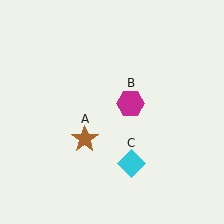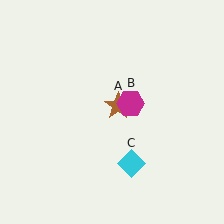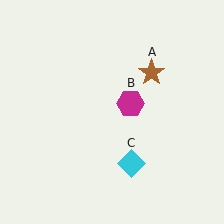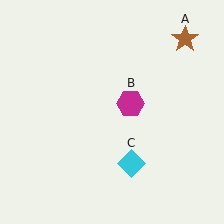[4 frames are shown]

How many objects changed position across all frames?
1 object changed position: brown star (object A).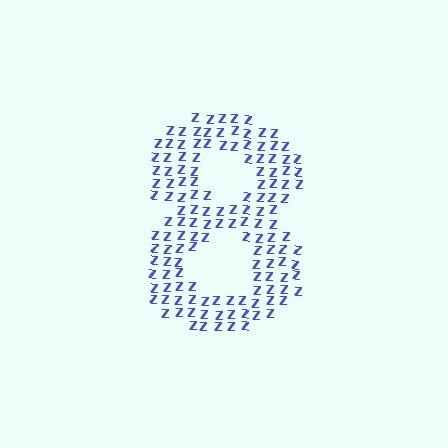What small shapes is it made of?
It is made of small letter Z's.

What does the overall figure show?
The overall figure shows the digit 8.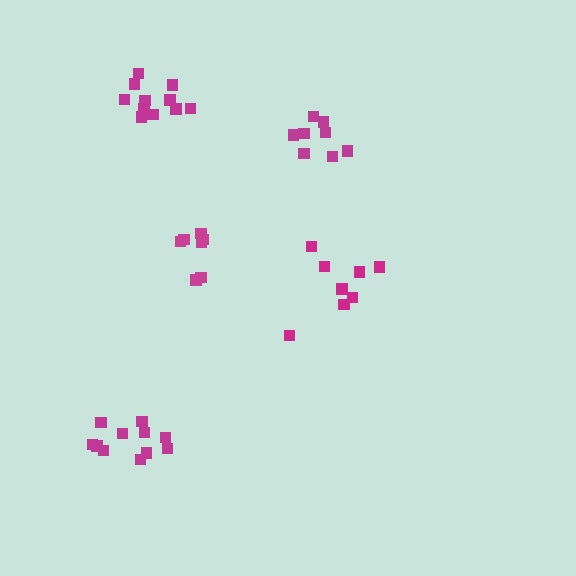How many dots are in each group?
Group 1: 8 dots, Group 2: 12 dots, Group 3: 7 dots, Group 4: 11 dots, Group 5: 8 dots (46 total).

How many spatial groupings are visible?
There are 5 spatial groupings.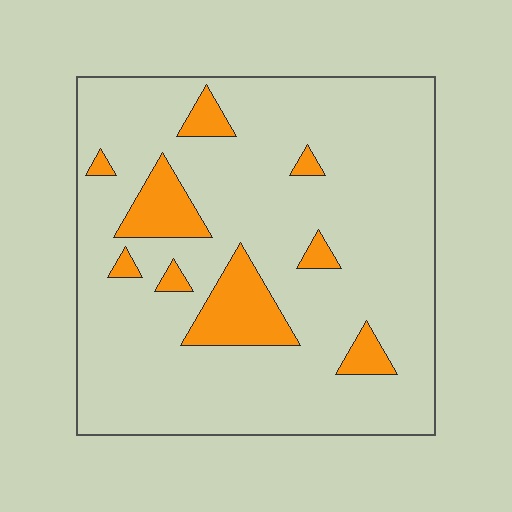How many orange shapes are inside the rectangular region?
9.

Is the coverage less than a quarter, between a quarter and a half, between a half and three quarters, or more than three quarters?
Less than a quarter.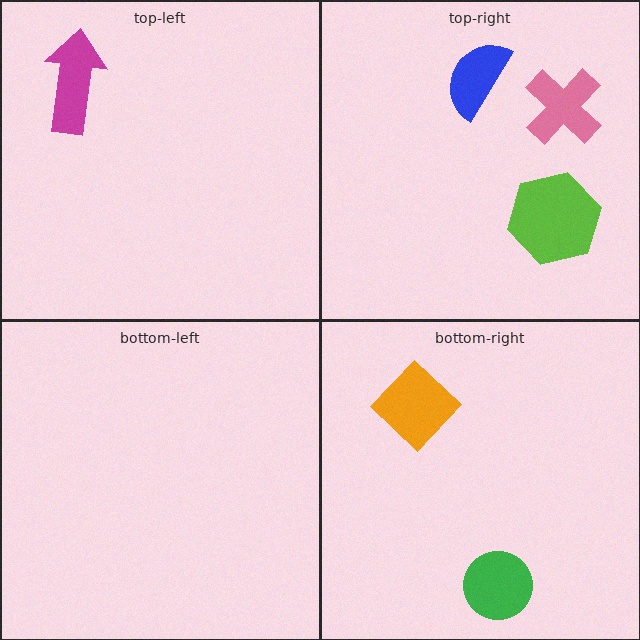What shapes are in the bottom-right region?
The orange diamond, the green circle.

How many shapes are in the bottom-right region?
2.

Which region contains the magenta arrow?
The top-left region.